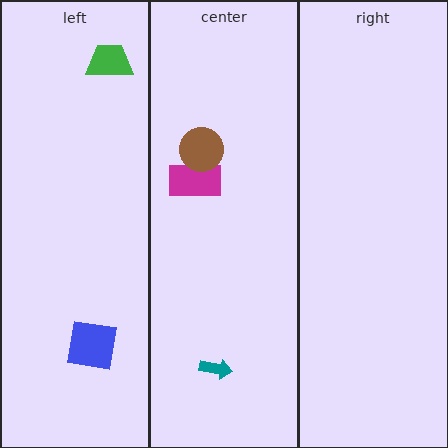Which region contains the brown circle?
The center region.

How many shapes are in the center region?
3.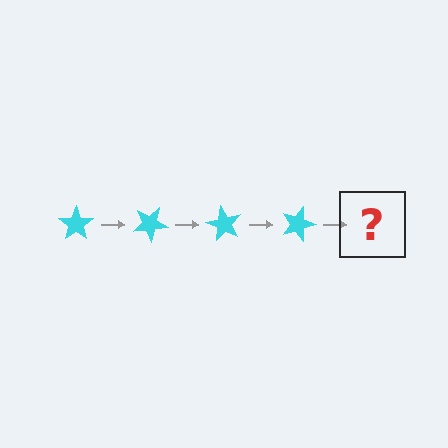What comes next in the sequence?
The next element should be a cyan star rotated 120 degrees.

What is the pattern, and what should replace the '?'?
The pattern is that the star rotates 30 degrees each step. The '?' should be a cyan star rotated 120 degrees.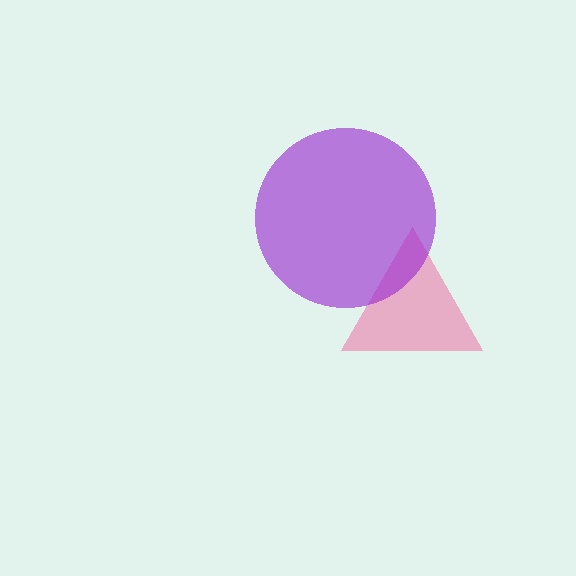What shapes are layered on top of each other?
The layered shapes are: a pink triangle, a purple circle.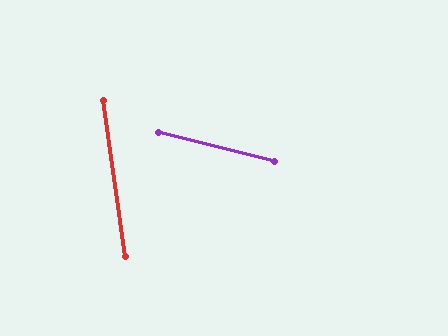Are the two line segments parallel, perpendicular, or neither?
Neither parallel nor perpendicular — they differ by about 68°.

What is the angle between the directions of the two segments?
Approximately 68 degrees.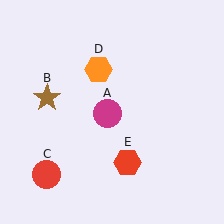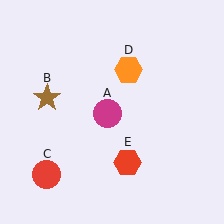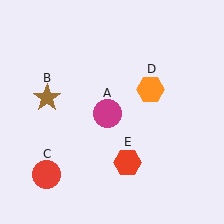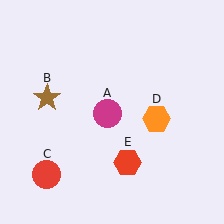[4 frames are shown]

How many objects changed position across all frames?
1 object changed position: orange hexagon (object D).